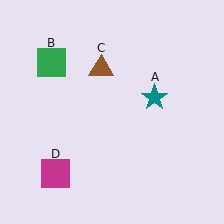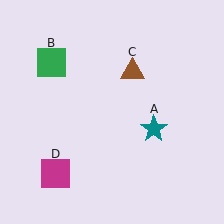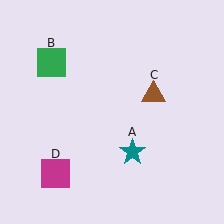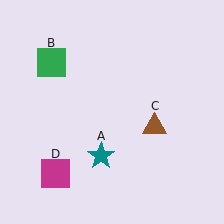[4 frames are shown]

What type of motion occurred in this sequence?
The teal star (object A), brown triangle (object C) rotated clockwise around the center of the scene.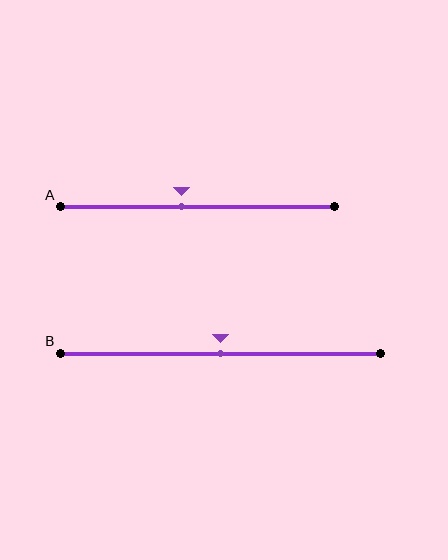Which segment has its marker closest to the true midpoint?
Segment B has its marker closest to the true midpoint.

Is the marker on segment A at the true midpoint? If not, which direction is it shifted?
No, the marker on segment A is shifted to the left by about 6% of the segment length.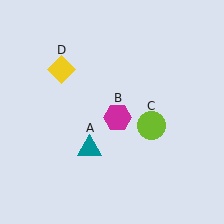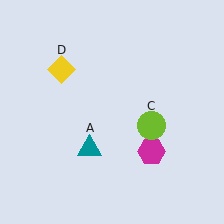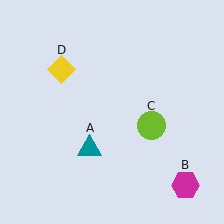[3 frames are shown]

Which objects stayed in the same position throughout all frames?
Teal triangle (object A) and lime circle (object C) and yellow diamond (object D) remained stationary.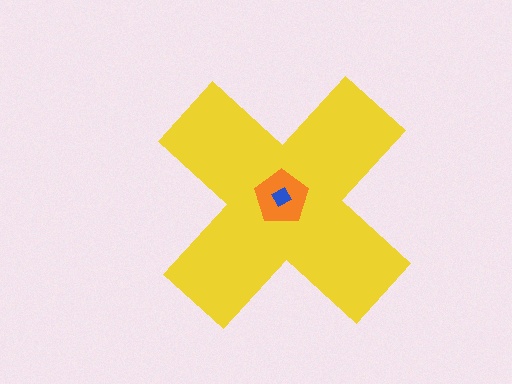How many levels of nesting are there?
3.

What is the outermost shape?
The yellow cross.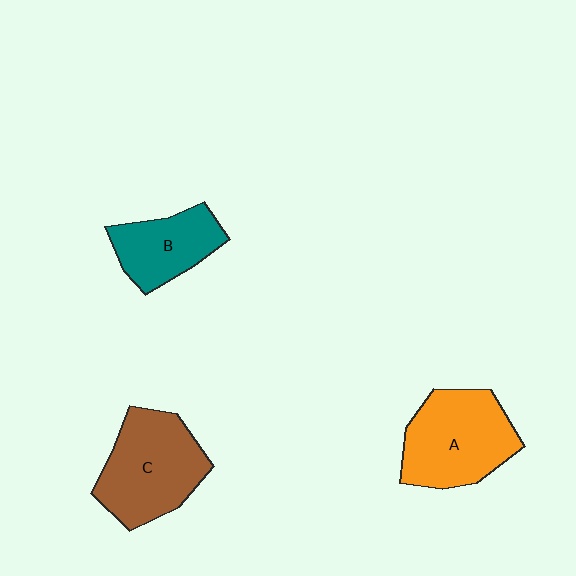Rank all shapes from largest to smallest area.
From largest to smallest: C (brown), A (orange), B (teal).